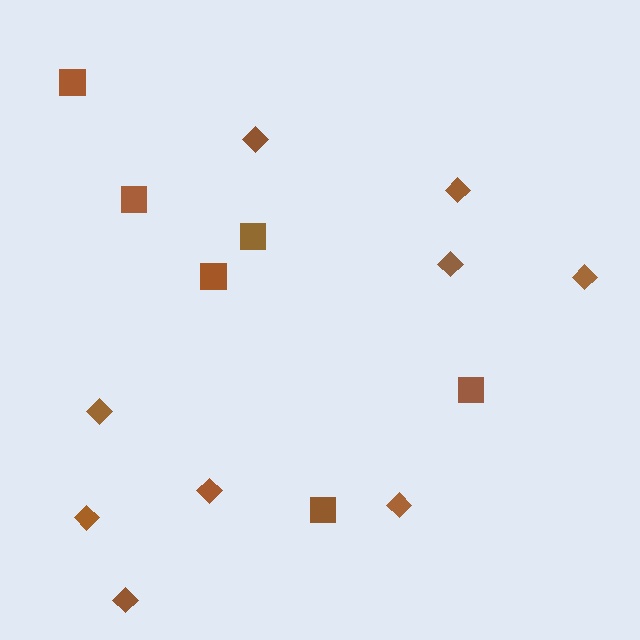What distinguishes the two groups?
There are 2 groups: one group of squares (6) and one group of diamonds (9).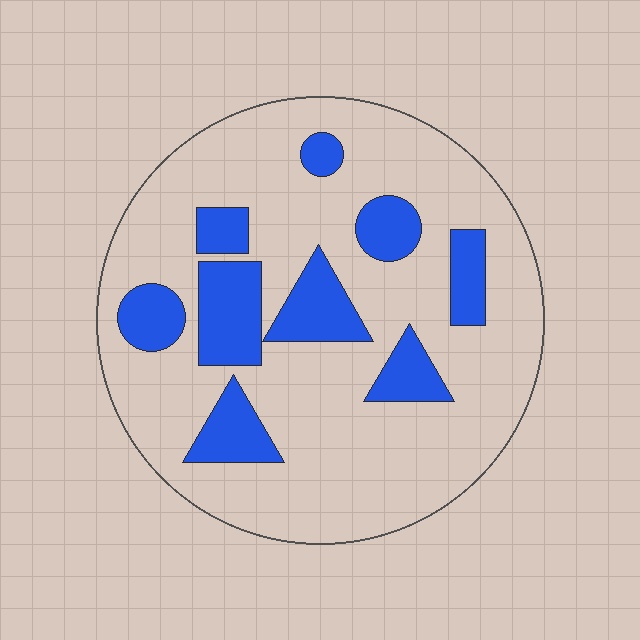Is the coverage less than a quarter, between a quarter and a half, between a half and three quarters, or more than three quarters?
Less than a quarter.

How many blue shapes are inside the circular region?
9.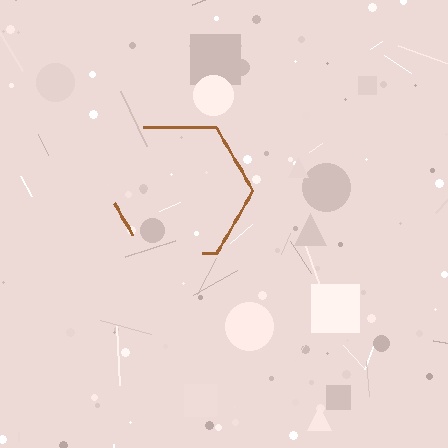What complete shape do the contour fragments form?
The contour fragments form a hexagon.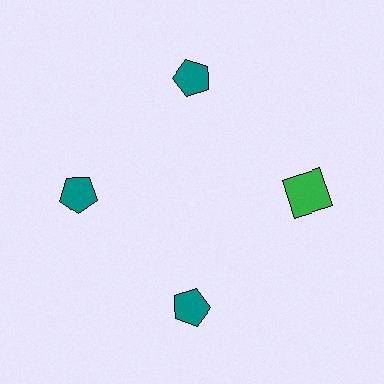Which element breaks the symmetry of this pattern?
The green square at roughly the 3 o'clock position breaks the symmetry. All other shapes are teal pentagons.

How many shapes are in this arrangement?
There are 4 shapes arranged in a ring pattern.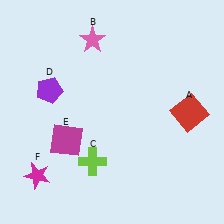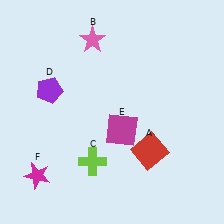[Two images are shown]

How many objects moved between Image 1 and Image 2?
2 objects moved between the two images.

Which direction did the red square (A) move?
The red square (A) moved left.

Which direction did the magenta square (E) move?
The magenta square (E) moved right.